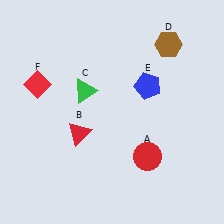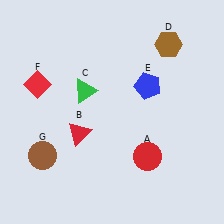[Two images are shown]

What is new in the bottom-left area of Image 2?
A brown circle (G) was added in the bottom-left area of Image 2.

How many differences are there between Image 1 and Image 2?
There is 1 difference between the two images.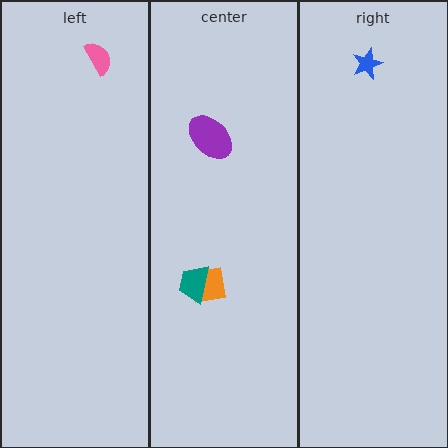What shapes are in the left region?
The pink semicircle.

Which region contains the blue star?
The right region.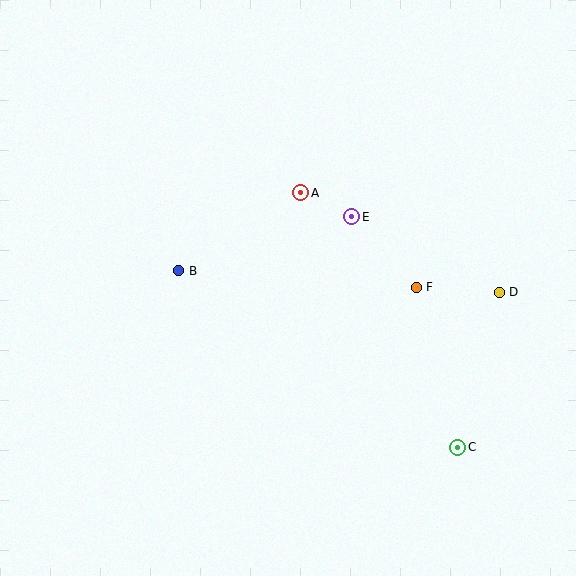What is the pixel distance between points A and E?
The distance between A and E is 56 pixels.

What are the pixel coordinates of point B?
Point B is at (179, 271).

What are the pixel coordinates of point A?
Point A is at (301, 193).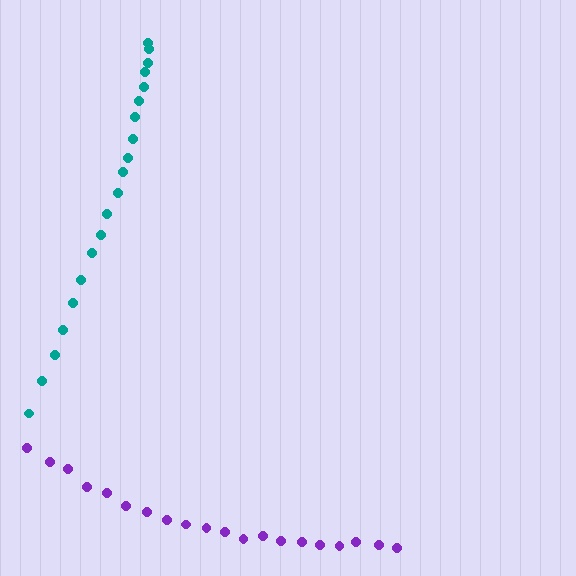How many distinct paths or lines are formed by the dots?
There are 2 distinct paths.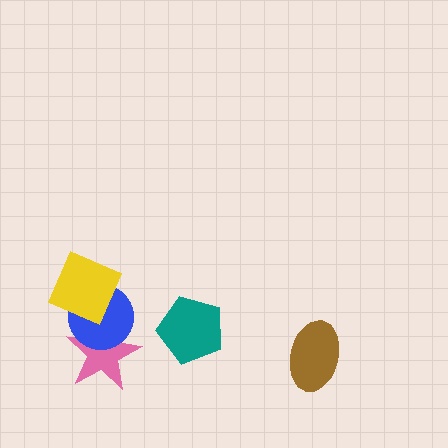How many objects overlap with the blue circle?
2 objects overlap with the blue circle.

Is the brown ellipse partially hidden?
No, no other shape covers it.